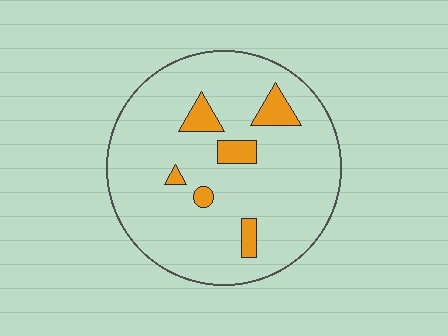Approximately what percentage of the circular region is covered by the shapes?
Approximately 10%.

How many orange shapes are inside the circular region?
6.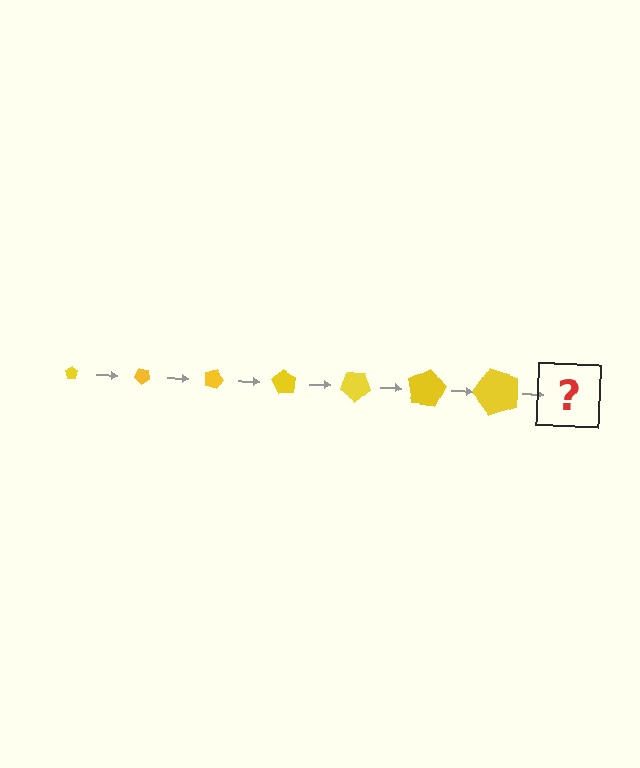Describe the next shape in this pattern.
It should be a pentagon, larger than the previous one and rotated 315 degrees from the start.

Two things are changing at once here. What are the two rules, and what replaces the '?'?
The two rules are that the pentagon grows larger each step and it rotates 45 degrees each step. The '?' should be a pentagon, larger than the previous one and rotated 315 degrees from the start.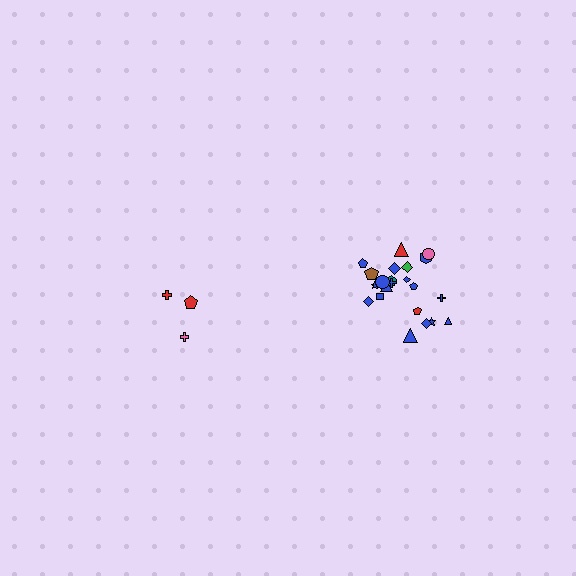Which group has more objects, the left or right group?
The right group.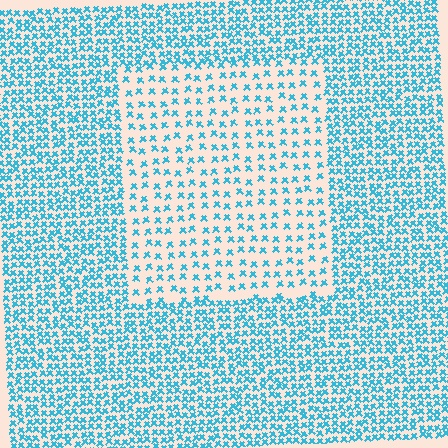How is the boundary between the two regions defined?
The boundary is defined by a change in element density (approximately 2.2x ratio). All elements are the same color, size, and shape.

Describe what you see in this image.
The image contains small cyan elements arranged at two different densities. A rectangle-shaped region is visible where the elements are less densely packed than the surrounding area.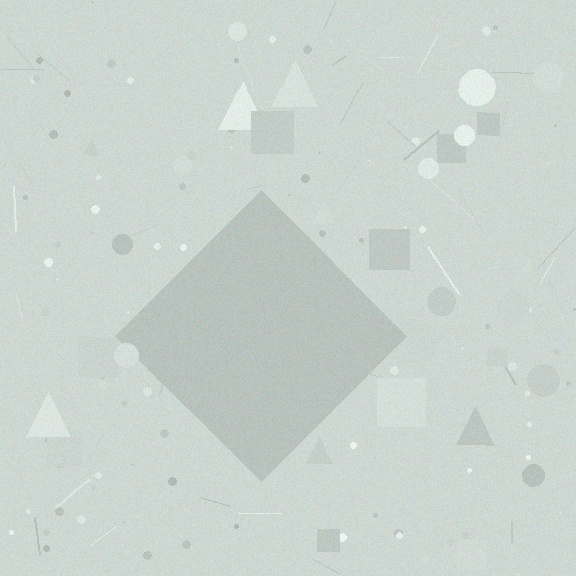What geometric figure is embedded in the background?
A diamond is embedded in the background.